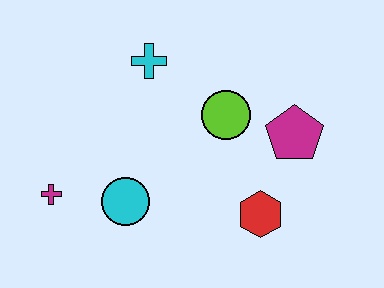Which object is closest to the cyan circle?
The magenta cross is closest to the cyan circle.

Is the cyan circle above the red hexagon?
Yes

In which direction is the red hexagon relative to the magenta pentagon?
The red hexagon is below the magenta pentagon.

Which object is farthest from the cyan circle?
The magenta pentagon is farthest from the cyan circle.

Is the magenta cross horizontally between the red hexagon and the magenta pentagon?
No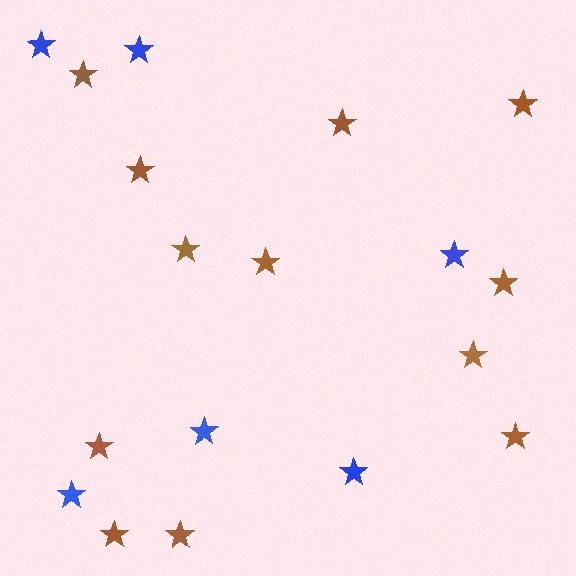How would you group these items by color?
There are 2 groups: one group of brown stars (12) and one group of blue stars (6).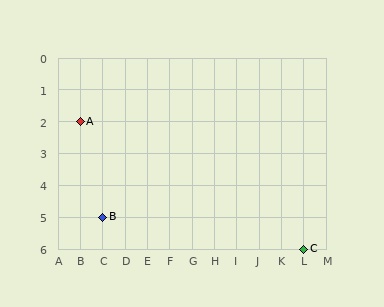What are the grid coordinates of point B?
Point B is at grid coordinates (C, 5).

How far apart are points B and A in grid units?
Points B and A are 1 column and 3 rows apart (about 3.2 grid units diagonally).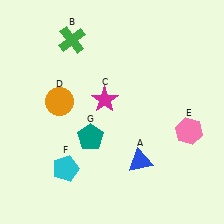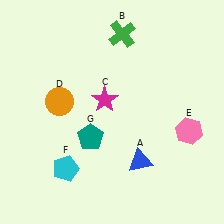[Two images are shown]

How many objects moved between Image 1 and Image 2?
1 object moved between the two images.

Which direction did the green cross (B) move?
The green cross (B) moved right.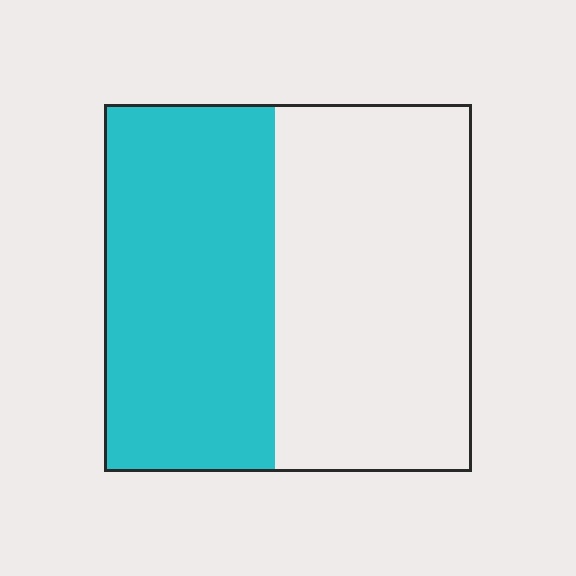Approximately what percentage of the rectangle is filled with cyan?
Approximately 45%.